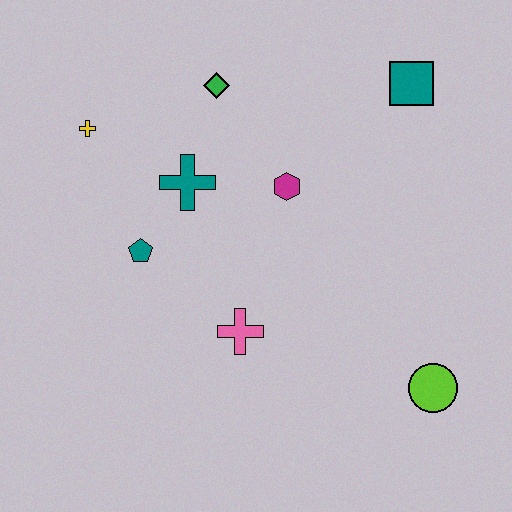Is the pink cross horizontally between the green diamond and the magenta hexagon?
Yes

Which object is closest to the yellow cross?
The teal cross is closest to the yellow cross.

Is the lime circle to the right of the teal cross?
Yes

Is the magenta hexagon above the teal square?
No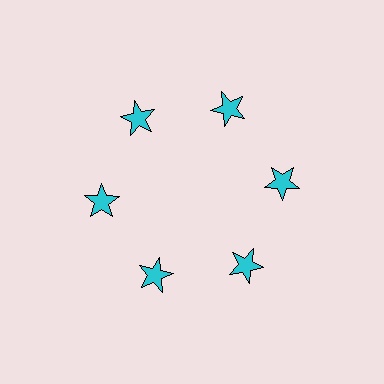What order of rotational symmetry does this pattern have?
This pattern has 6-fold rotational symmetry.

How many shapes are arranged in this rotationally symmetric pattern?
There are 6 shapes, arranged in 6 groups of 1.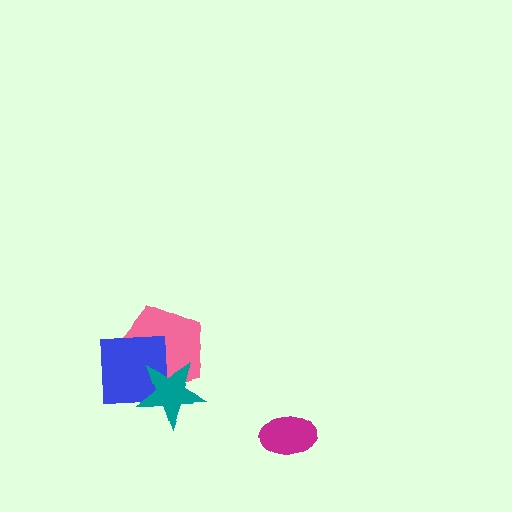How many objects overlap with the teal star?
2 objects overlap with the teal star.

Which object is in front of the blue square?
The teal star is in front of the blue square.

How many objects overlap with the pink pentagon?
2 objects overlap with the pink pentagon.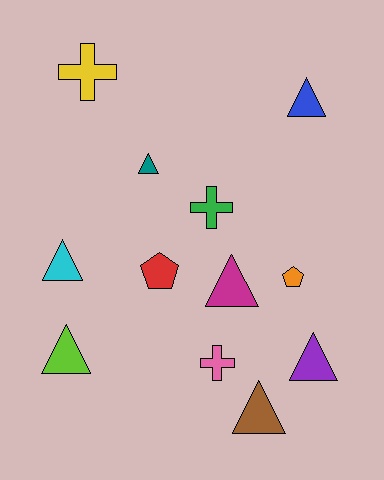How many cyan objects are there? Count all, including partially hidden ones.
There is 1 cyan object.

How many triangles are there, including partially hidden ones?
There are 7 triangles.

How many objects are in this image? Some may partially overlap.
There are 12 objects.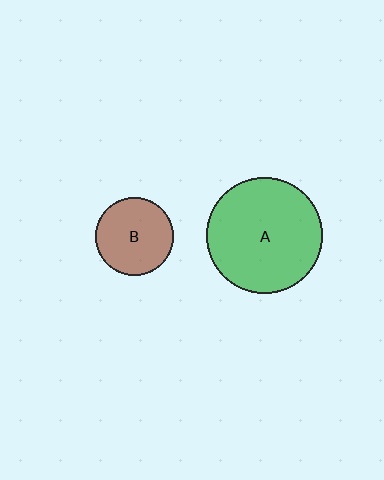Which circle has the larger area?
Circle A (green).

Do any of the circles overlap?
No, none of the circles overlap.